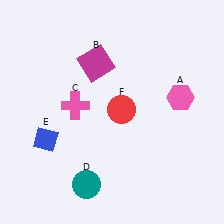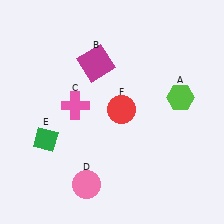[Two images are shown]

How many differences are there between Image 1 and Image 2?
There are 3 differences between the two images.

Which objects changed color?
A changed from pink to lime. D changed from teal to pink. E changed from blue to green.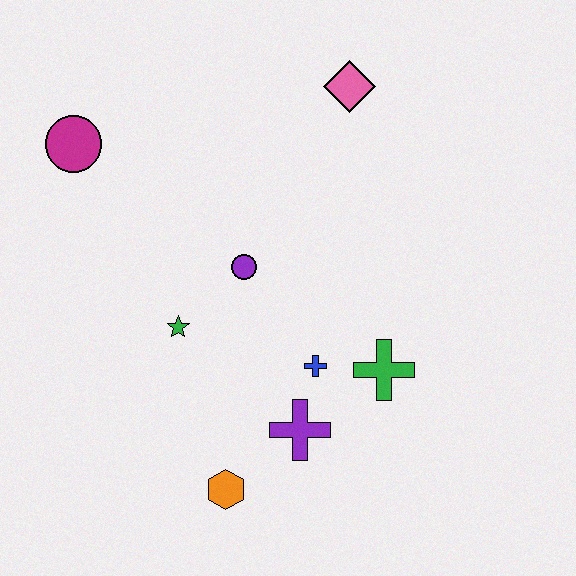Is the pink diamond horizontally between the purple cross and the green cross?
Yes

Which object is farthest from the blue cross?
The magenta circle is farthest from the blue cross.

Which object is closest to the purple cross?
The blue cross is closest to the purple cross.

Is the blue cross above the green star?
No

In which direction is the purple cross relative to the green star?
The purple cross is to the right of the green star.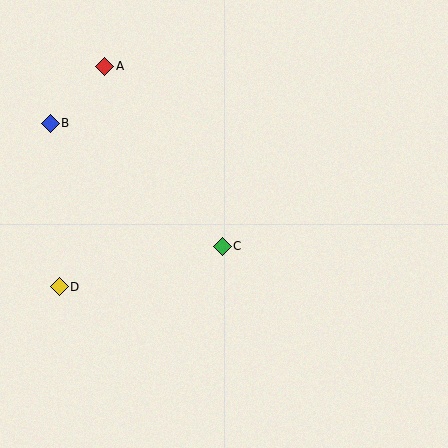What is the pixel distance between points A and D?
The distance between A and D is 225 pixels.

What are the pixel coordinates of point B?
Point B is at (50, 123).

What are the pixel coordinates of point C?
Point C is at (222, 246).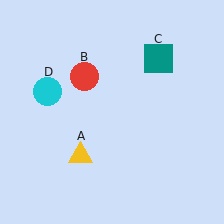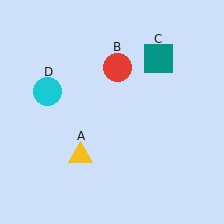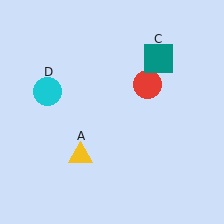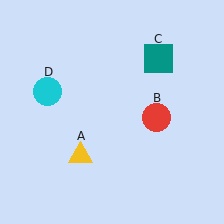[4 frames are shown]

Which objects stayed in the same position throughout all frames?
Yellow triangle (object A) and teal square (object C) and cyan circle (object D) remained stationary.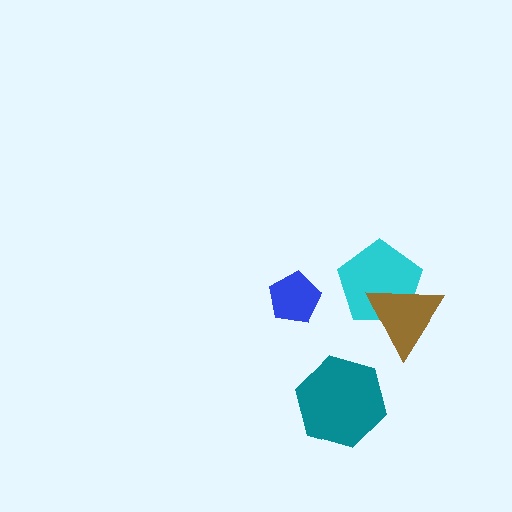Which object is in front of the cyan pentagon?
The brown triangle is in front of the cyan pentagon.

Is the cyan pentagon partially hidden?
Yes, it is partially covered by another shape.